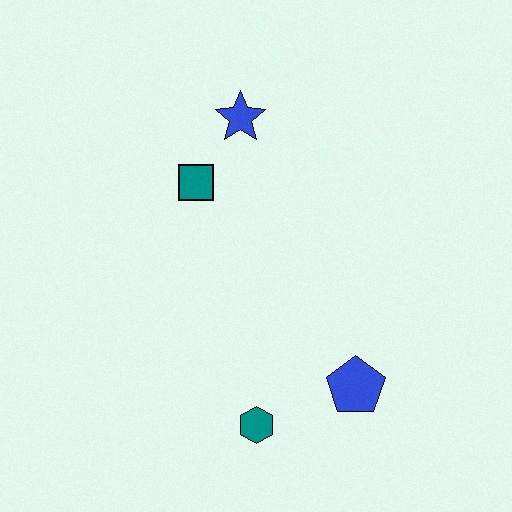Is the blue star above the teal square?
Yes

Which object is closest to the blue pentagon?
The teal hexagon is closest to the blue pentagon.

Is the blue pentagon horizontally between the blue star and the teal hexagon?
No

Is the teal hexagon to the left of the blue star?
No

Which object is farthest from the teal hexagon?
The blue star is farthest from the teal hexagon.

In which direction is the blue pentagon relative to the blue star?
The blue pentagon is below the blue star.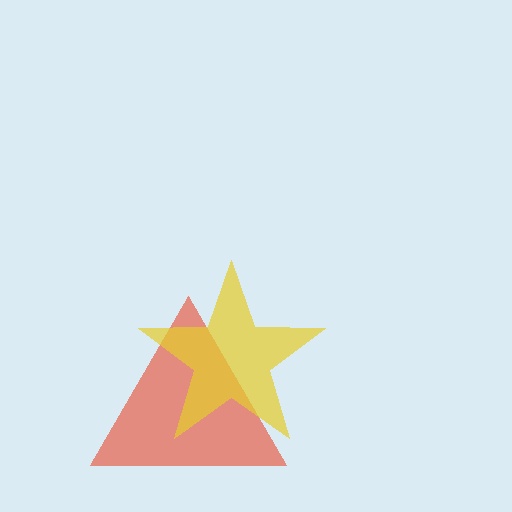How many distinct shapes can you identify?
There are 2 distinct shapes: a red triangle, a yellow star.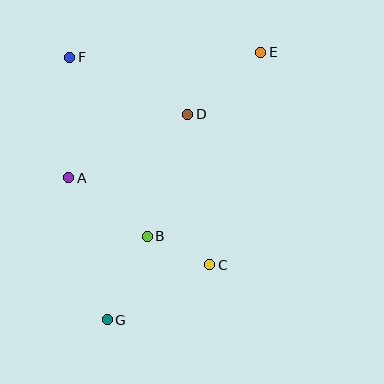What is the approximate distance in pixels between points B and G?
The distance between B and G is approximately 92 pixels.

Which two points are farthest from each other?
Points E and G are farthest from each other.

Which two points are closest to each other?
Points B and C are closest to each other.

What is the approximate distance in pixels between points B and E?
The distance between B and E is approximately 216 pixels.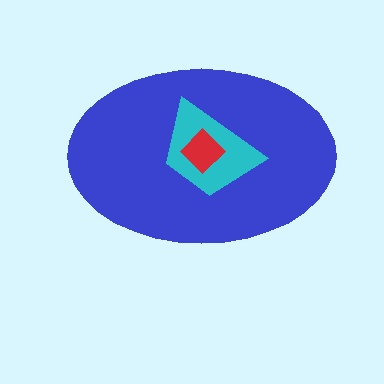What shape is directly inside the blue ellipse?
The cyan trapezoid.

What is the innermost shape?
The red diamond.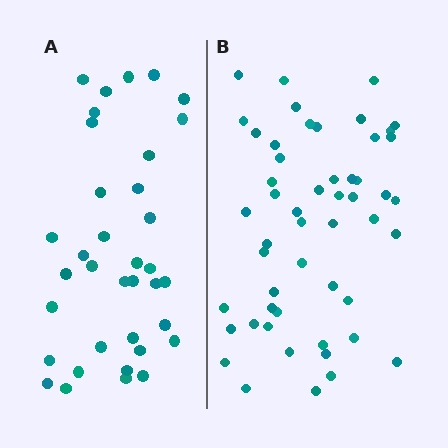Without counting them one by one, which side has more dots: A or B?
Region B (the right region) has more dots.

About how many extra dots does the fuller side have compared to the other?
Region B has approximately 15 more dots than region A.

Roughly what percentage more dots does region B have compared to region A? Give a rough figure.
About 45% more.